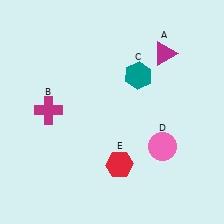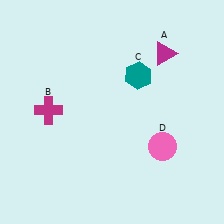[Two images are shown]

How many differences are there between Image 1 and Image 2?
There is 1 difference between the two images.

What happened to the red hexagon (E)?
The red hexagon (E) was removed in Image 2. It was in the bottom-right area of Image 1.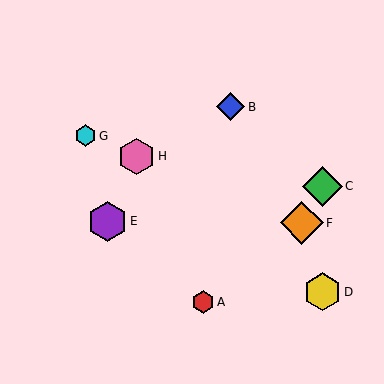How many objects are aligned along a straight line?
3 objects (F, G, H) are aligned along a straight line.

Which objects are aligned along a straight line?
Objects F, G, H are aligned along a straight line.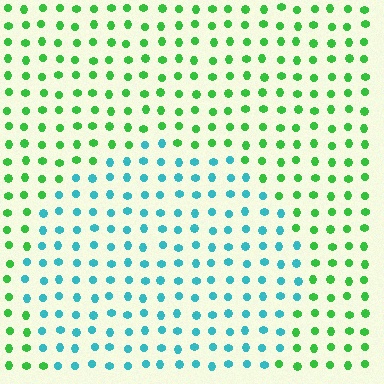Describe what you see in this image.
The image is filled with small green elements in a uniform arrangement. A circle-shaped region is visible where the elements are tinted to a slightly different hue, forming a subtle color boundary.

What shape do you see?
I see a circle.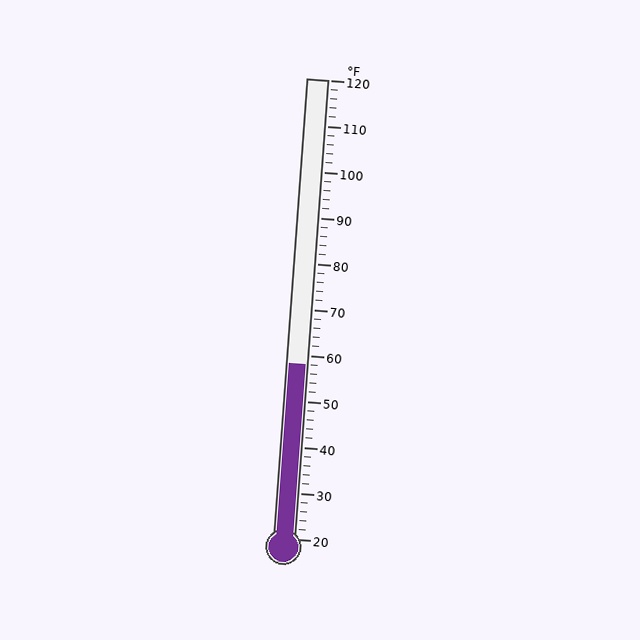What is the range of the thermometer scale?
The thermometer scale ranges from 20°F to 120°F.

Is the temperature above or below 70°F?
The temperature is below 70°F.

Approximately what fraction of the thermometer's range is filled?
The thermometer is filled to approximately 40% of its range.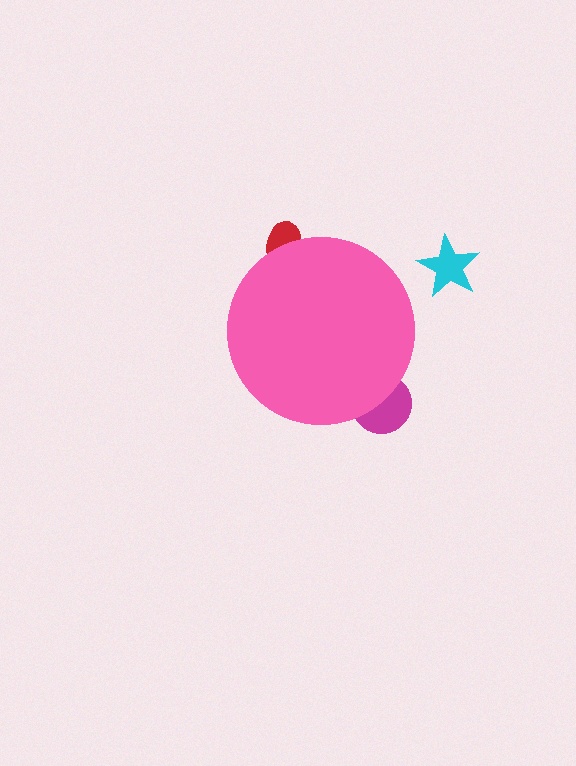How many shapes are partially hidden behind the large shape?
2 shapes are partially hidden.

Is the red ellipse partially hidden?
Yes, the red ellipse is partially hidden behind the pink circle.